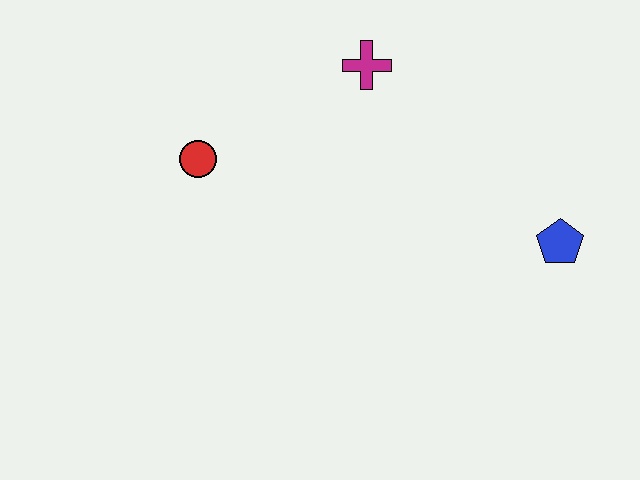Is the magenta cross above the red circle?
Yes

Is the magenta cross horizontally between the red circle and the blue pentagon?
Yes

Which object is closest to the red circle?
The magenta cross is closest to the red circle.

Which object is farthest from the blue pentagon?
The red circle is farthest from the blue pentagon.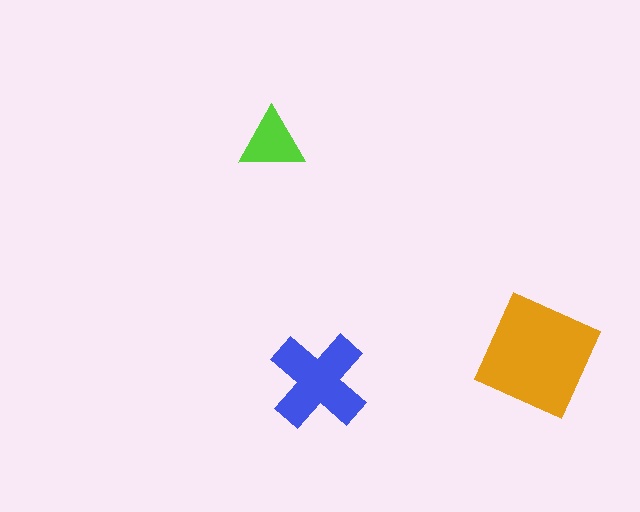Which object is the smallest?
The lime triangle.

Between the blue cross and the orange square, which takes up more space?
The orange square.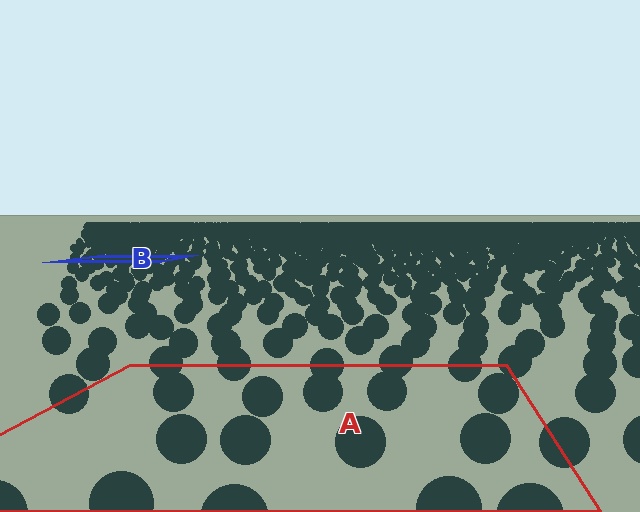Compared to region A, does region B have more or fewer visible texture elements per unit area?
Region B has more texture elements per unit area — they are packed more densely because it is farther away.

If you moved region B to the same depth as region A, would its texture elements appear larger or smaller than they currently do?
They would appear larger. At a closer depth, the same texture elements are projected at a bigger on-screen size.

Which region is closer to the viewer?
Region A is closer. The texture elements there are larger and more spread out.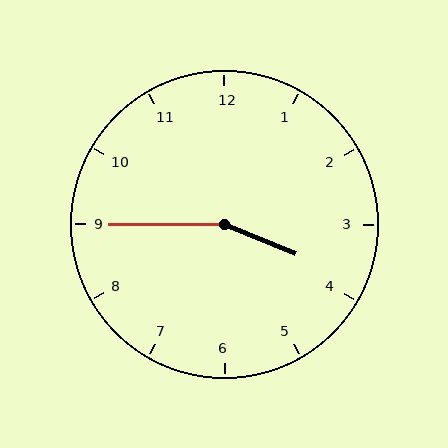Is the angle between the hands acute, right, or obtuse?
It is obtuse.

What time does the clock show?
3:45.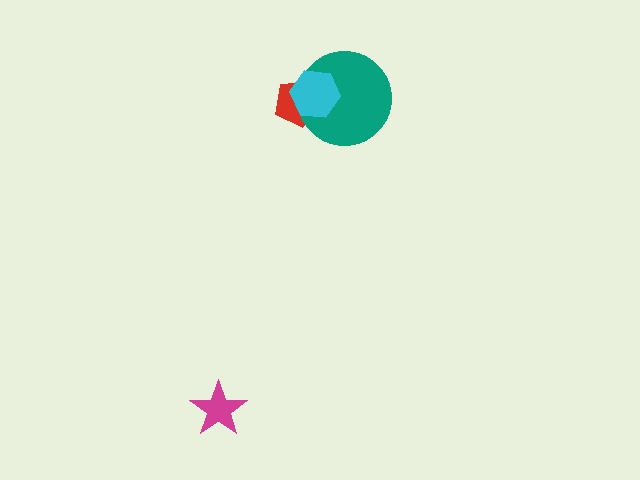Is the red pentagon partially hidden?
Yes, it is partially covered by another shape.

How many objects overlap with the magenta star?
0 objects overlap with the magenta star.